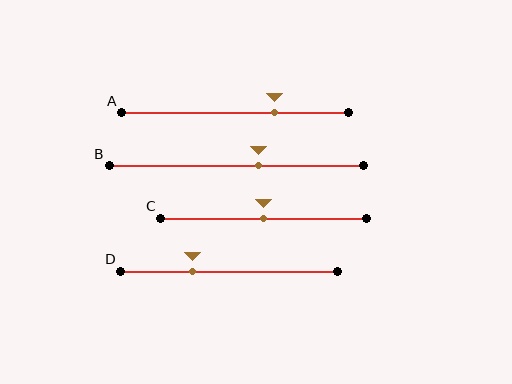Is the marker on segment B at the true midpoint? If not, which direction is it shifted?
No, the marker on segment B is shifted to the right by about 9% of the segment length.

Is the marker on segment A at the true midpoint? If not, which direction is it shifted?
No, the marker on segment A is shifted to the right by about 17% of the segment length.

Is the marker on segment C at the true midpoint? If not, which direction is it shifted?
Yes, the marker on segment C is at the true midpoint.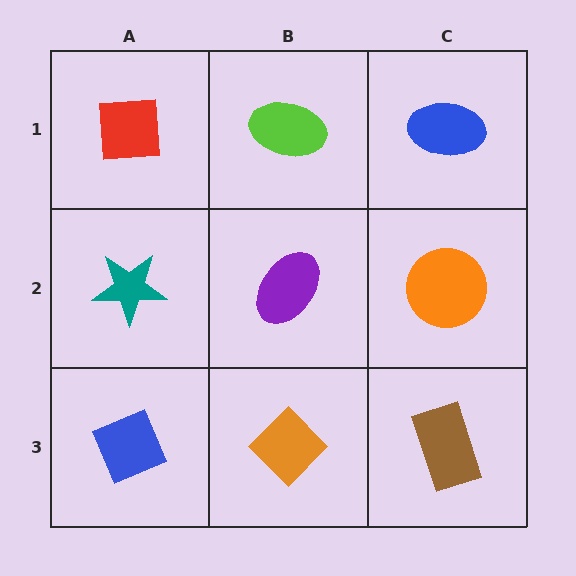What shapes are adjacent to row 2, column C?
A blue ellipse (row 1, column C), a brown rectangle (row 3, column C), a purple ellipse (row 2, column B).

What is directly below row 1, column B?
A purple ellipse.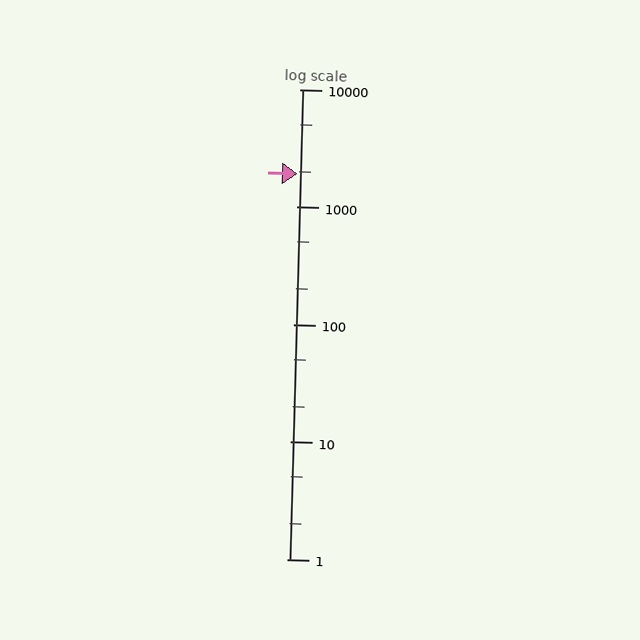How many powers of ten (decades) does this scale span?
The scale spans 4 decades, from 1 to 10000.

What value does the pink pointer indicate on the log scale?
The pointer indicates approximately 1900.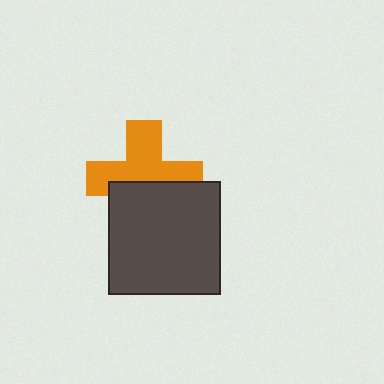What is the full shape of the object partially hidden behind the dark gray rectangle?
The partially hidden object is an orange cross.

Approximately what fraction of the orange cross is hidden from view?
Roughly 41% of the orange cross is hidden behind the dark gray rectangle.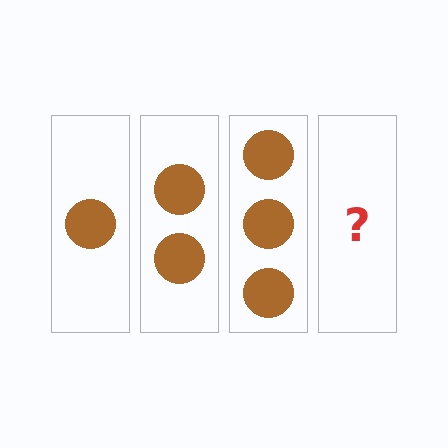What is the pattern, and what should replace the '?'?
The pattern is that each step adds one more circle. The '?' should be 4 circles.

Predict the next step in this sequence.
The next step is 4 circles.